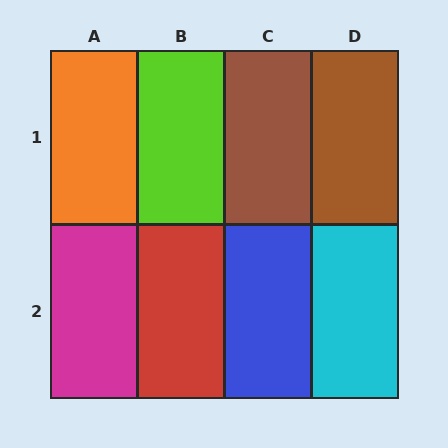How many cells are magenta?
1 cell is magenta.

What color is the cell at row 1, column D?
Brown.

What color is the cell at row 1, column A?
Orange.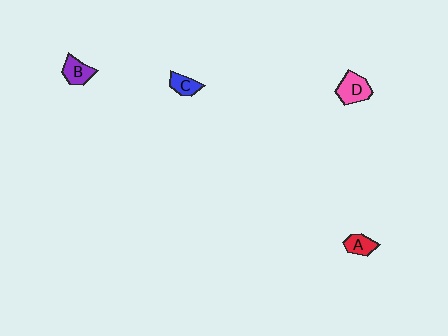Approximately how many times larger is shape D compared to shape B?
Approximately 1.2 times.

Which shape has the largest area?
Shape D (pink).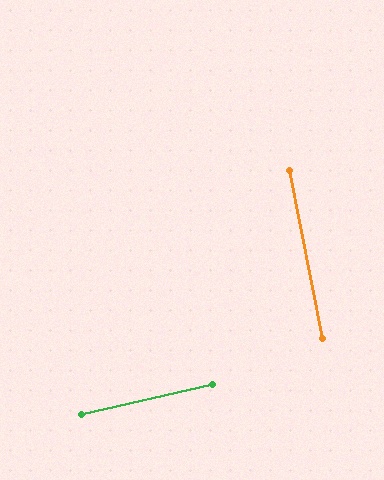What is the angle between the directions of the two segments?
Approximately 88 degrees.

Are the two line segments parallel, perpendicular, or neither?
Perpendicular — they meet at approximately 88°.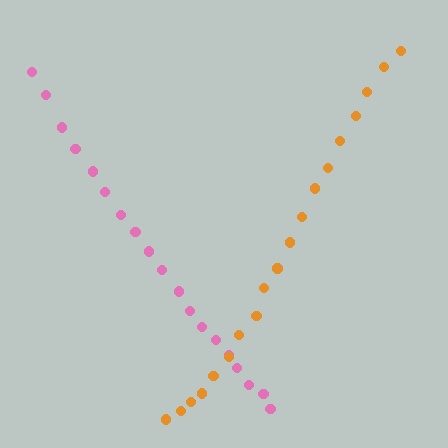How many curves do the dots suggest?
There are 2 distinct paths.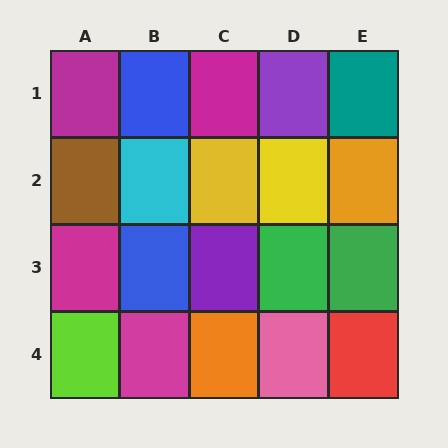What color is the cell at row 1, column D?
Purple.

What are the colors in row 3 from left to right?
Magenta, blue, purple, green, green.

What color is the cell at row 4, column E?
Red.